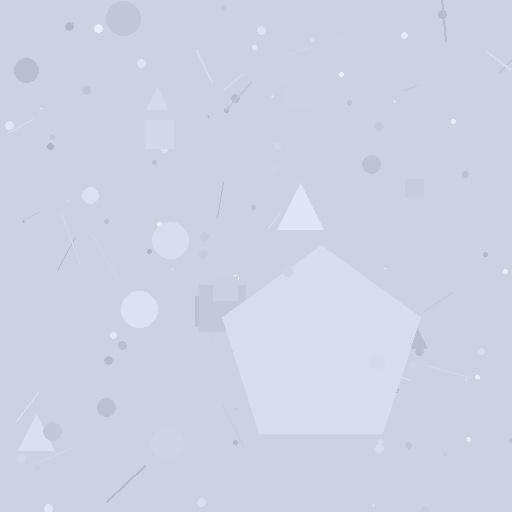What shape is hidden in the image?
A pentagon is hidden in the image.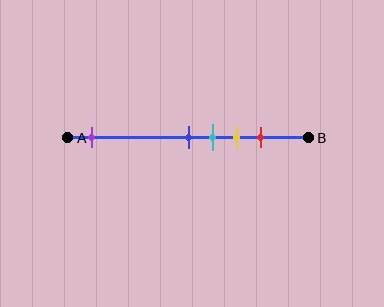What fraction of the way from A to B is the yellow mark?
The yellow mark is approximately 70% (0.7) of the way from A to B.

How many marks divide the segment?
There are 5 marks dividing the segment.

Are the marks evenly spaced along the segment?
No, the marks are not evenly spaced.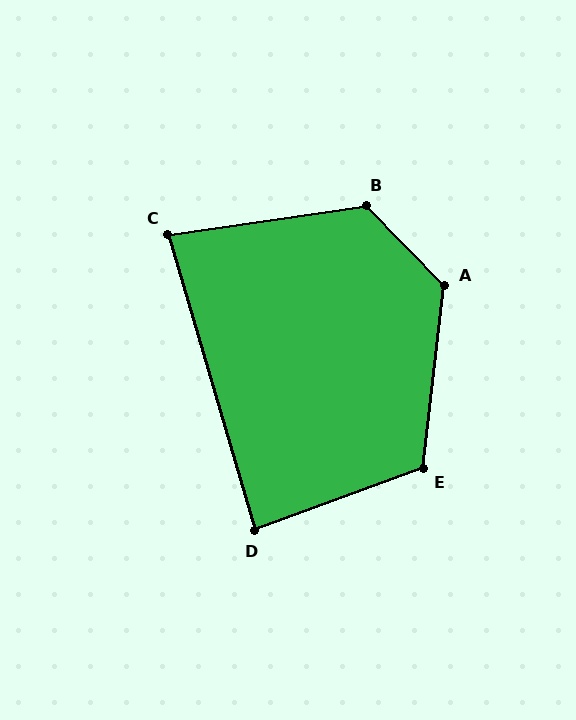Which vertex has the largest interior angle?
A, at approximately 129 degrees.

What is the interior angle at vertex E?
Approximately 117 degrees (obtuse).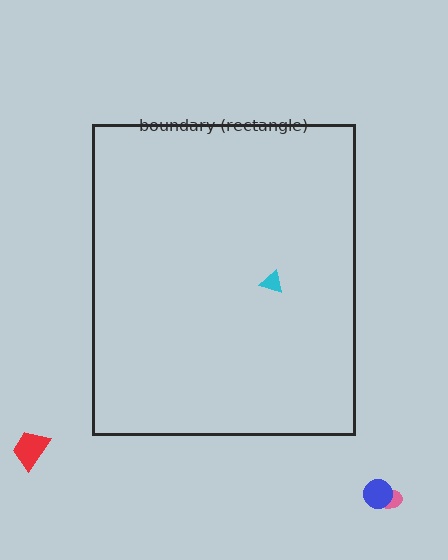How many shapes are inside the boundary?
1 inside, 3 outside.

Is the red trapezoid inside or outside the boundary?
Outside.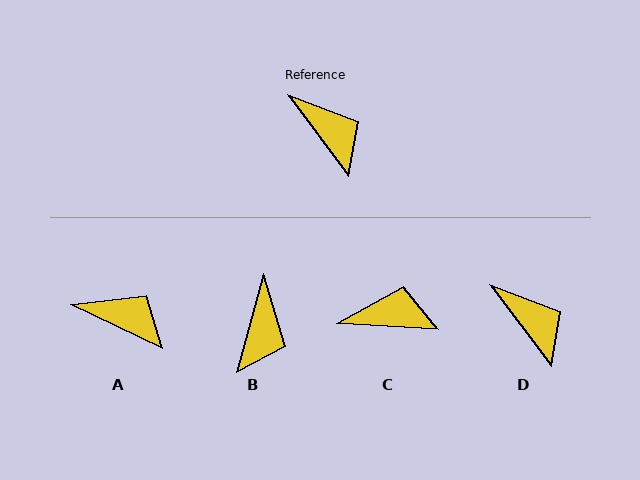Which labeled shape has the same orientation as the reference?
D.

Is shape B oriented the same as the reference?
No, it is off by about 52 degrees.